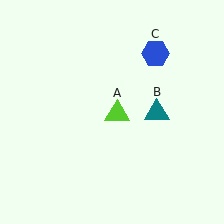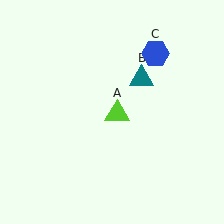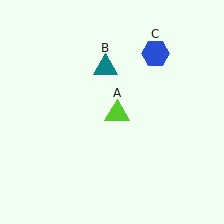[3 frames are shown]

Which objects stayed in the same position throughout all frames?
Lime triangle (object A) and blue hexagon (object C) remained stationary.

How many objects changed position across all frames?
1 object changed position: teal triangle (object B).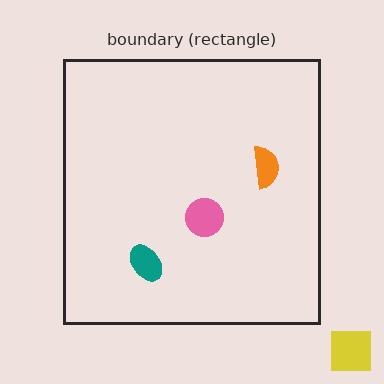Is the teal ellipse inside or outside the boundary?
Inside.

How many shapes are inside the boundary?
3 inside, 1 outside.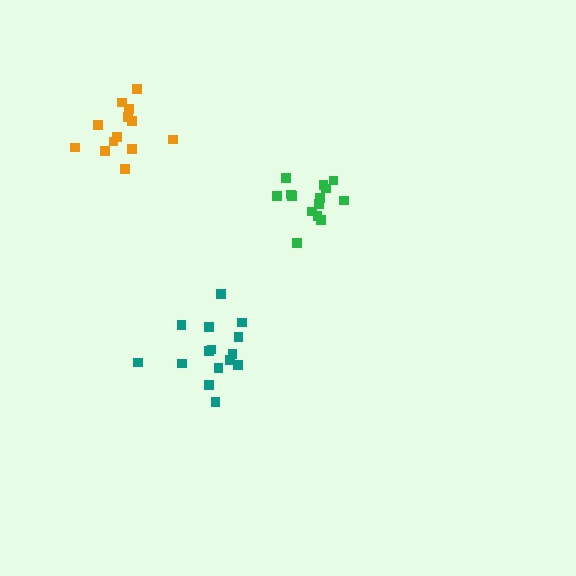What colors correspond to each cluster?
The clusters are colored: teal, green, orange.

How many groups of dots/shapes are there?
There are 3 groups.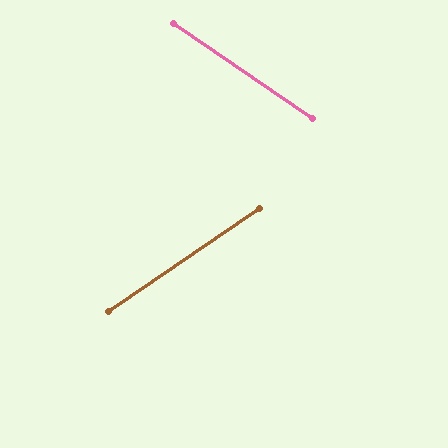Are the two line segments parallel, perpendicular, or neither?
Neither parallel nor perpendicular — they differ by about 69°.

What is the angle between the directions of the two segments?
Approximately 69 degrees.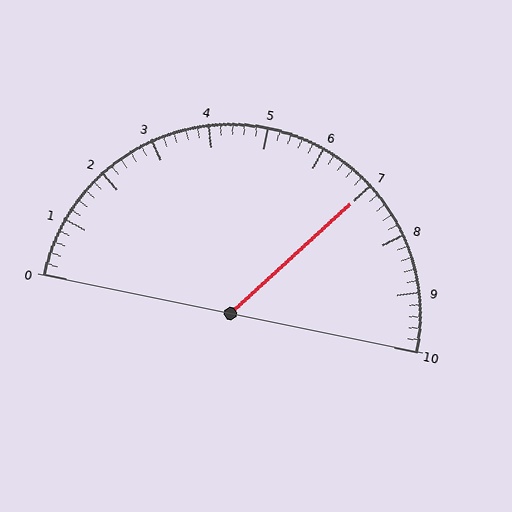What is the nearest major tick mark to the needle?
The nearest major tick mark is 7.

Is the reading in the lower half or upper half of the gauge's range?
The reading is in the upper half of the range (0 to 10).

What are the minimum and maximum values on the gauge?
The gauge ranges from 0 to 10.